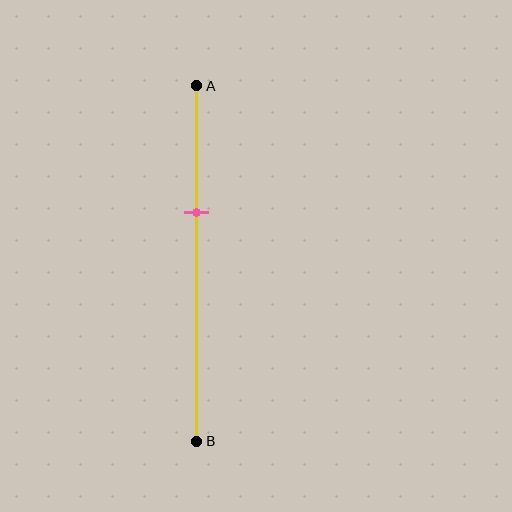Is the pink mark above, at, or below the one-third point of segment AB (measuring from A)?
The pink mark is approximately at the one-third point of segment AB.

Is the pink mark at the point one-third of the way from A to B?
Yes, the mark is approximately at the one-third point.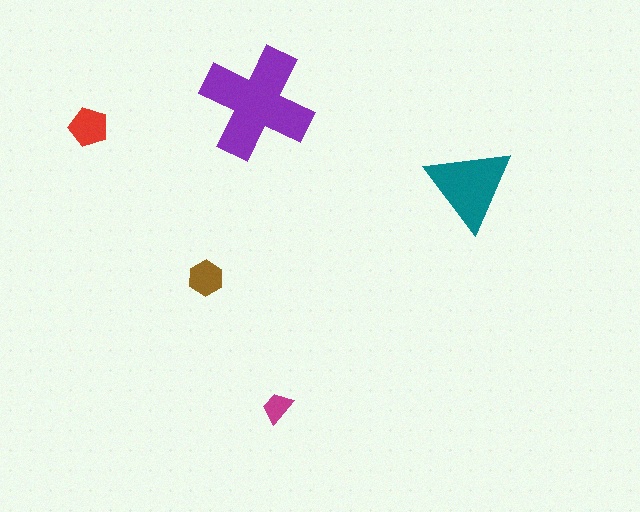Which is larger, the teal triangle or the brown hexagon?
The teal triangle.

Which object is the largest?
The purple cross.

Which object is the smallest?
The magenta trapezoid.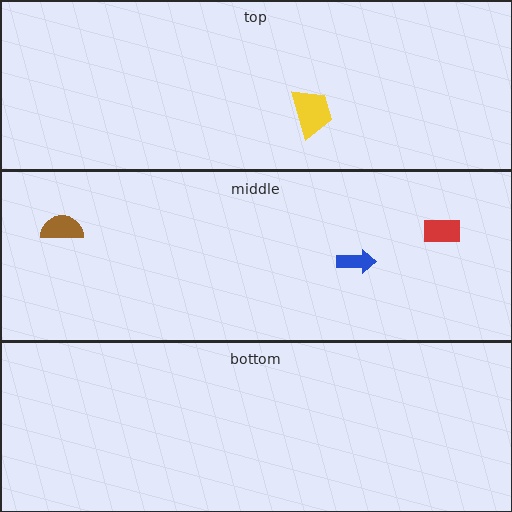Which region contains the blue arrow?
The middle region.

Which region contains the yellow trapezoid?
The top region.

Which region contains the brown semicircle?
The middle region.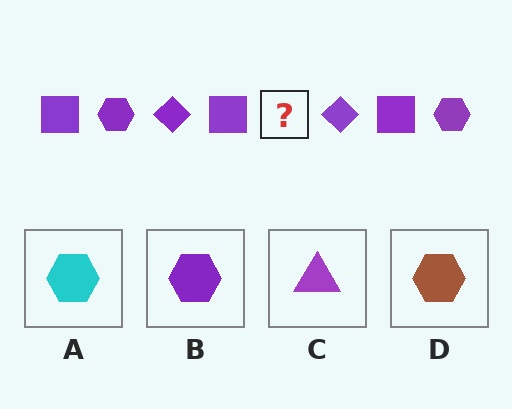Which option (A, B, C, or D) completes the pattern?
B.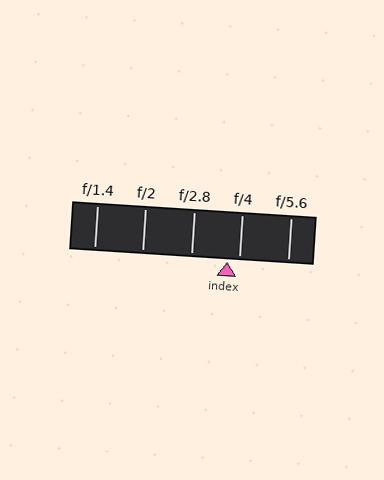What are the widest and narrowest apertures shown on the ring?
The widest aperture shown is f/1.4 and the narrowest is f/5.6.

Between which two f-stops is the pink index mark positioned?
The index mark is between f/2.8 and f/4.